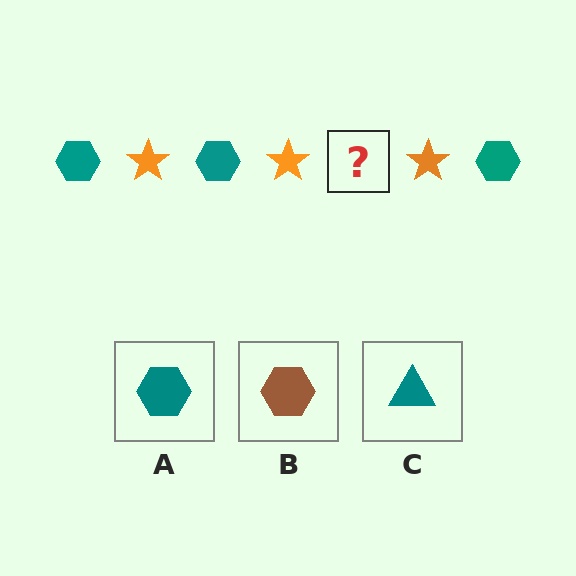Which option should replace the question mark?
Option A.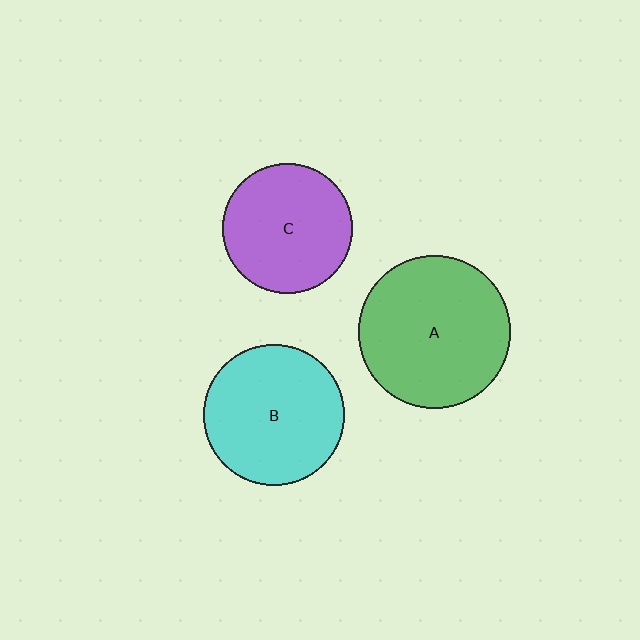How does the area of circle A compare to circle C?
Approximately 1.4 times.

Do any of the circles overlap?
No, none of the circles overlap.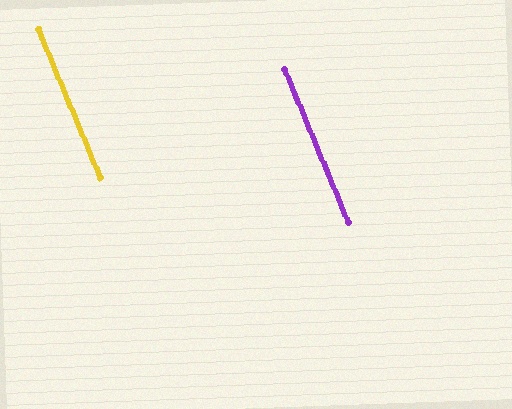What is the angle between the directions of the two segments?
Approximately 0 degrees.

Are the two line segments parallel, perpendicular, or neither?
Parallel — their directions differ by only 0.1°.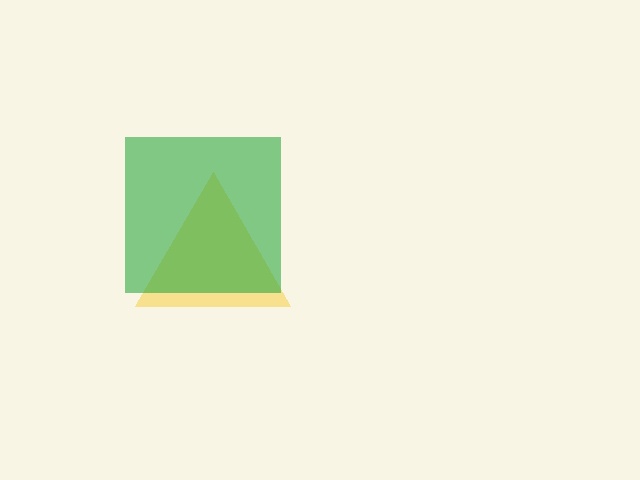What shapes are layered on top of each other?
The layered shapes are: a yellow triangle, a green square.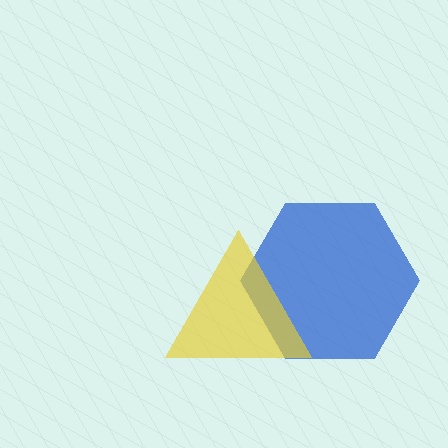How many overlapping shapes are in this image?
There are 2 overlapping shapes in the image.